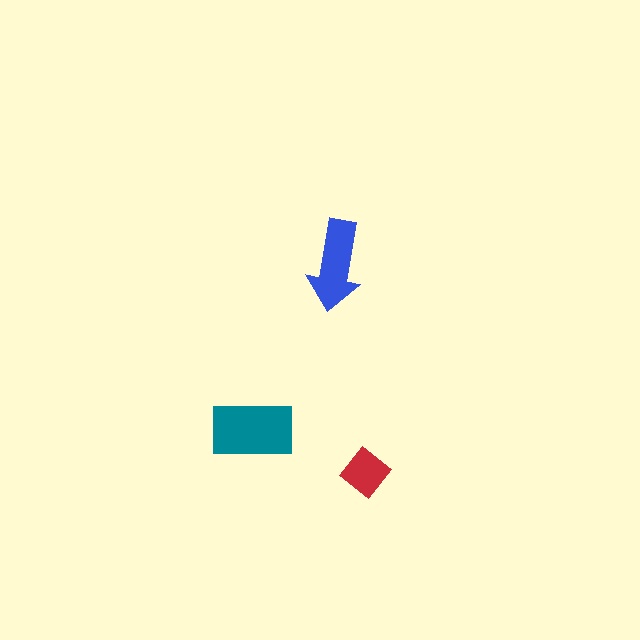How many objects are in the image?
There are 3 objects in the image.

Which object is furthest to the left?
The teal rectangle is leftmost.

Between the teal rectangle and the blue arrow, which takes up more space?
The teal rectangle.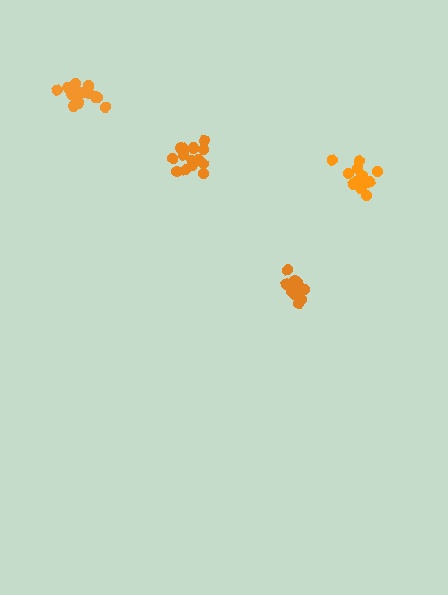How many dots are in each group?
Group 1: 11 dots, Group 2: 13 dots, Group 3: 14 dots, Group 4: 14 dots (52 total).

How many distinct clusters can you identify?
There are 4 distinct clusters.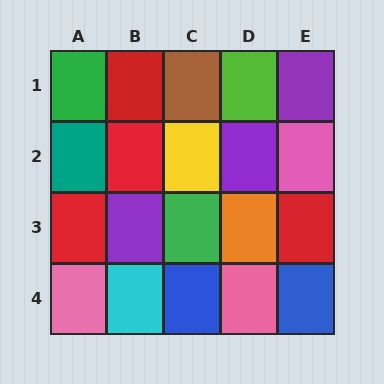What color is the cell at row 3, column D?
Orange.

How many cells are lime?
1 cell is lime.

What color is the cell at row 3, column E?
Red.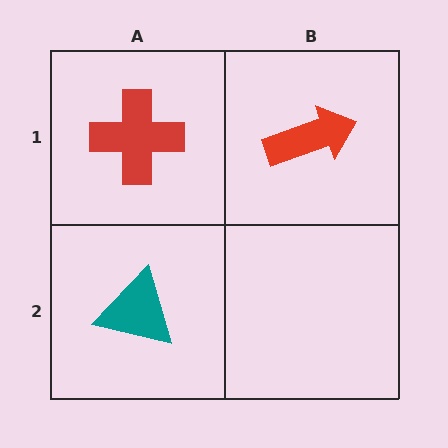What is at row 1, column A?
A red cross.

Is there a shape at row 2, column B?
No, that cell is empty.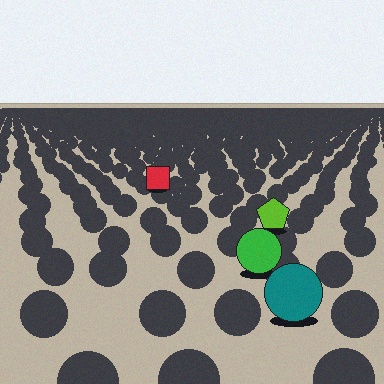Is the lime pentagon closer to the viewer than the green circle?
No. The green circle is closer — you can tell from the texture gradient: the ground texture is coarser near it.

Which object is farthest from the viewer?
The red square is farthest from the viewer. It appears smaller and the ground texture around it is denser.